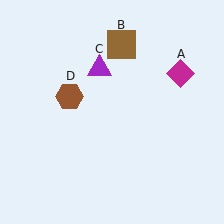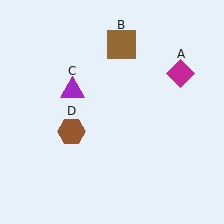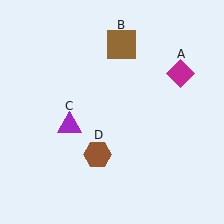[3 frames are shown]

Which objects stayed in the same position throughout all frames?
Magenta diamond (object A) and brown square (object B) remained stationary.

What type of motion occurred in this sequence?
The purple triangle (object C), brown hexagon (object D) rotated counterclockwise around the center of the scene.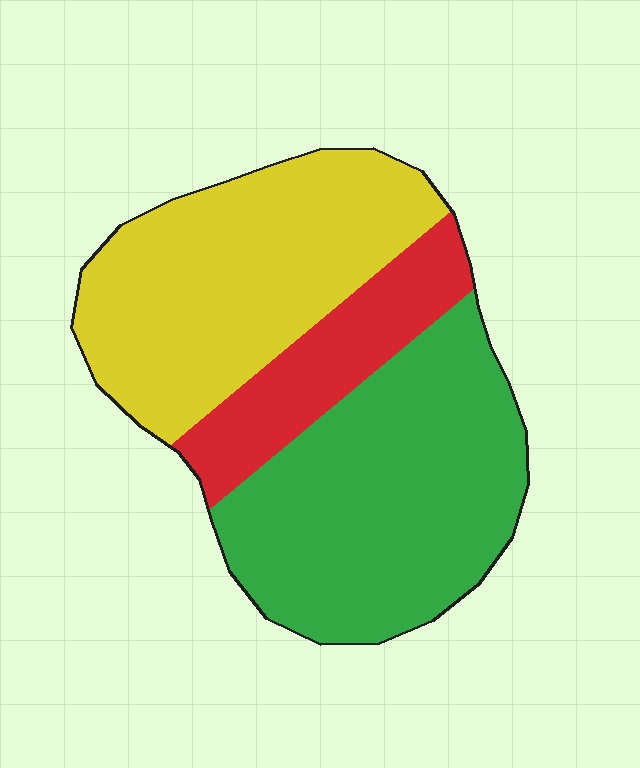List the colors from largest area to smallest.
From largest to smallest: green, yellow, red.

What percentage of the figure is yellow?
Yellow covers around 40% of the figure.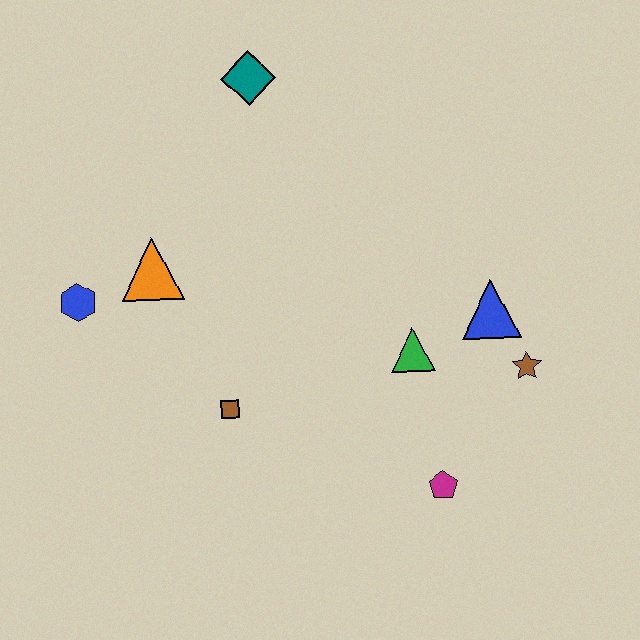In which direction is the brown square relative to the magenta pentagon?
The brown square is to the left of the magenta pentagon.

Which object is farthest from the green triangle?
The blue hexagon is farthest from the green triangle.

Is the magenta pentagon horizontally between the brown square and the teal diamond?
No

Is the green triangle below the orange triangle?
Yes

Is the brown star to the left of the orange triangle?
No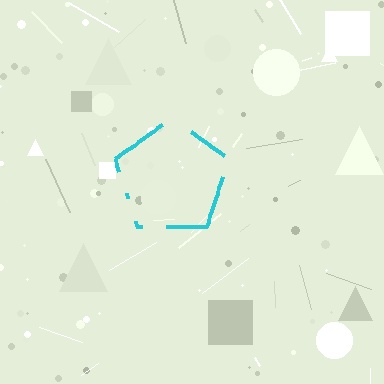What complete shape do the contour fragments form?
The contour fragments form a pentagon.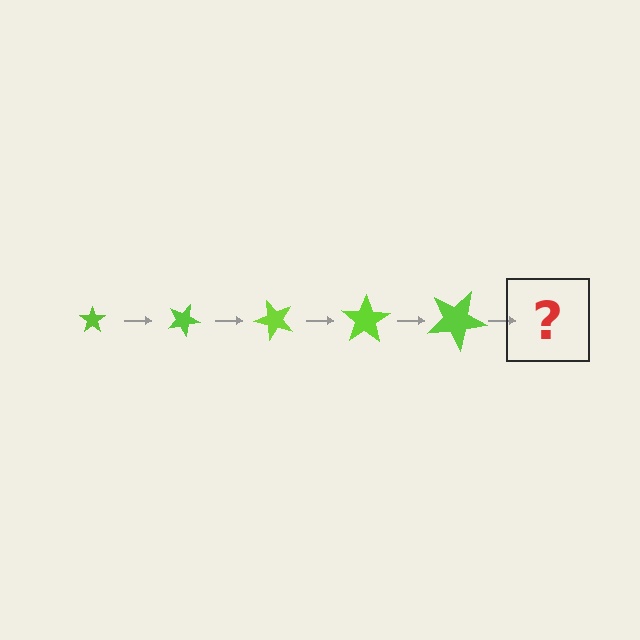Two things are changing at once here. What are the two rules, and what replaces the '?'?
The two rules are that the star grows larger each step and it rotates 25 degrees each step. The '?' should be a star, larger than the previous one and rotated 125 degrees from the start.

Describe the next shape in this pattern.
It should be a star, larger than the previous one and rotated 125 degrees from the start.